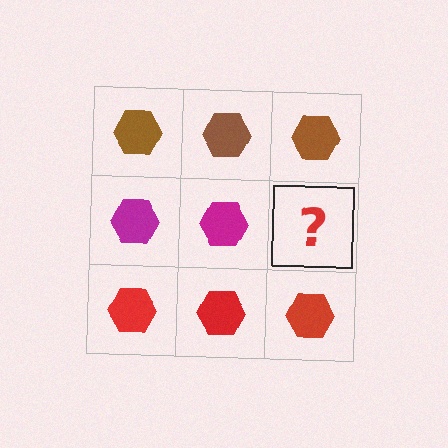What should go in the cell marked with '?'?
The missing cell should contain a magenta hexagon.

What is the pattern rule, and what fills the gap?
The rule is that each row has a consistent color. The gap should be filled with a magenta hexagon.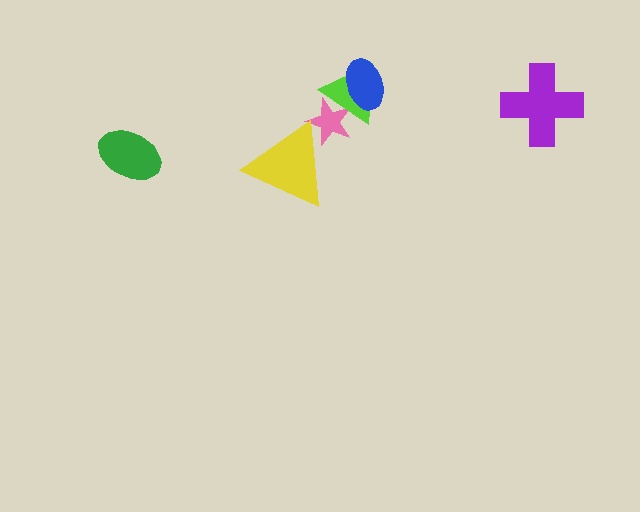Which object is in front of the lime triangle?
The blue ellipse is in front of the lime triangle.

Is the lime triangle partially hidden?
Yes, it is partially covered by another shape.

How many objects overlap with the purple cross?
0 objects overlap with the purple cross.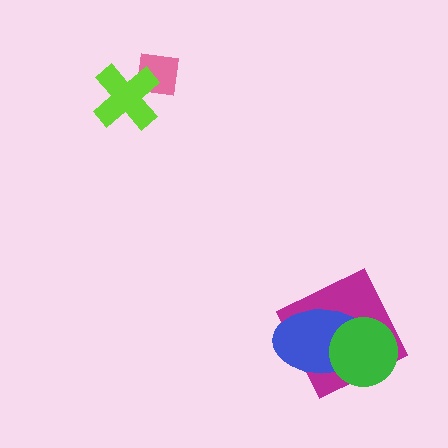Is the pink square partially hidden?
Yes, it is partially covered by another shape.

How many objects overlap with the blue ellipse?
2 objects overlap with the blue ellipse.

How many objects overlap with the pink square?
1 object overlaps with the pink square.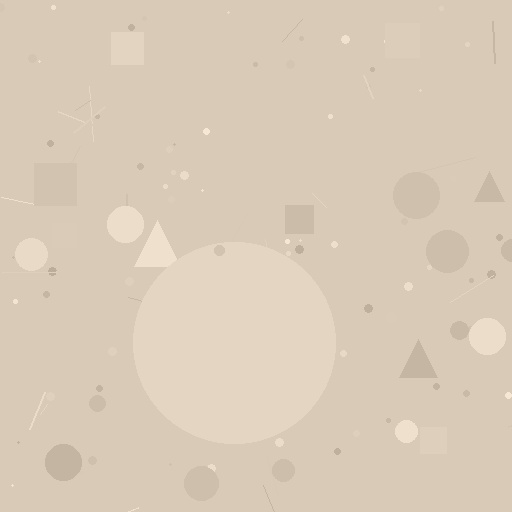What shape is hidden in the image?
A circle is hidden in the image.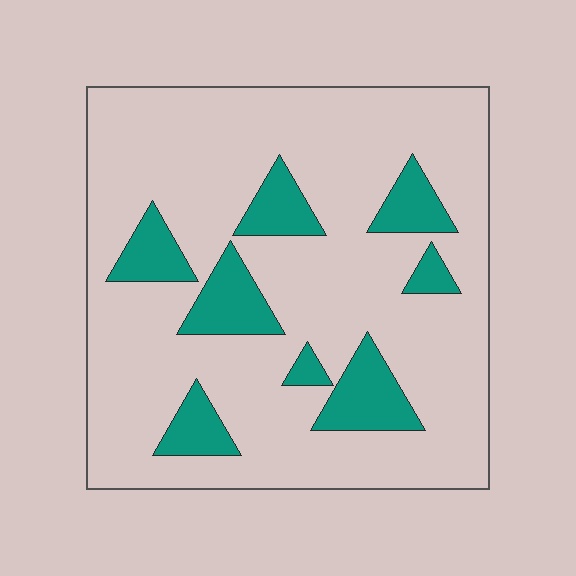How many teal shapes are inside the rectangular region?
8.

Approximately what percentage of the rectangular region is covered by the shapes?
Approximately 20%.